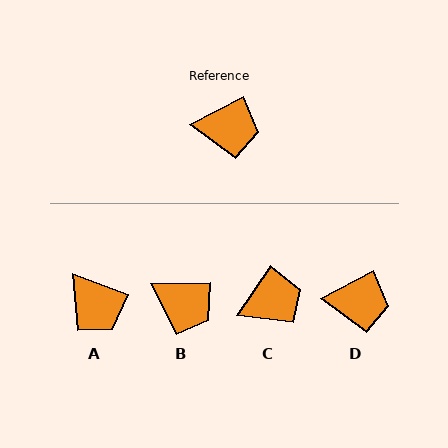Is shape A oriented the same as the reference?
No, it is off by about 48 degrees.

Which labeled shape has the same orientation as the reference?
D.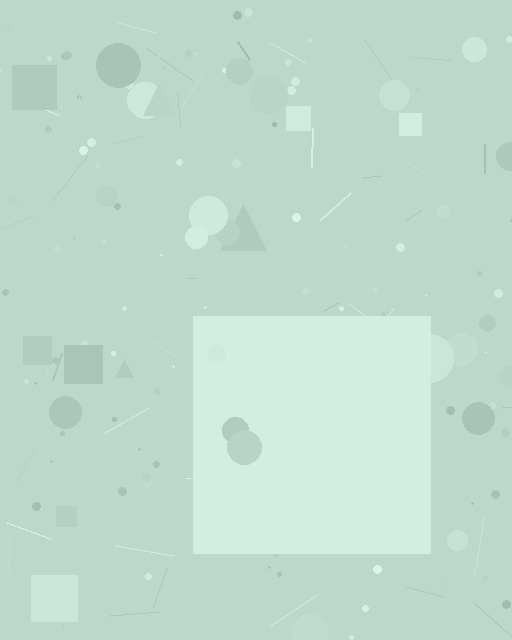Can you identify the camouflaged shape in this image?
The camouflaged shape is a square.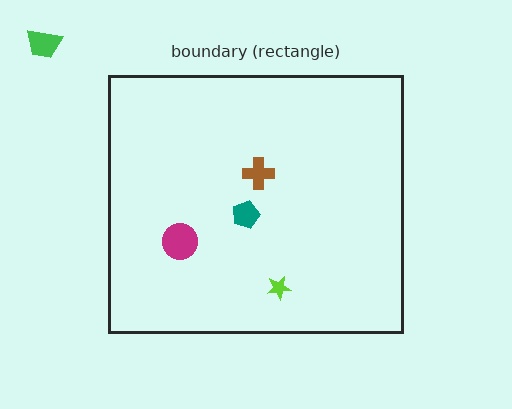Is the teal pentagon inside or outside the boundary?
Inside.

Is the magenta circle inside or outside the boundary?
Inside.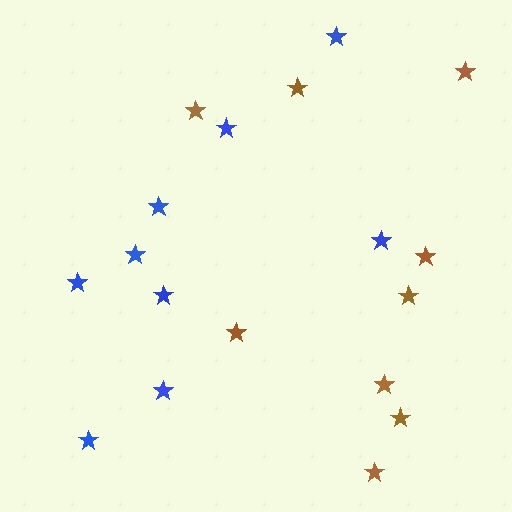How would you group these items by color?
There are 2 groups: one group of blue stars (9) and one group of brown stars (9).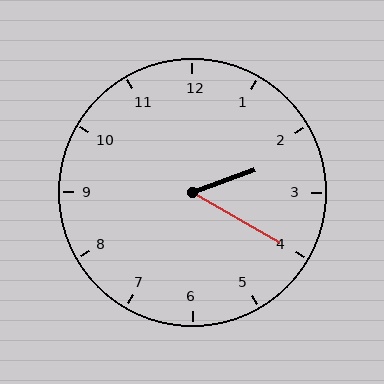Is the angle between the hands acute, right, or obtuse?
It is acute.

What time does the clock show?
2:20.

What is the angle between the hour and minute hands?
Approximately 50 degrees.